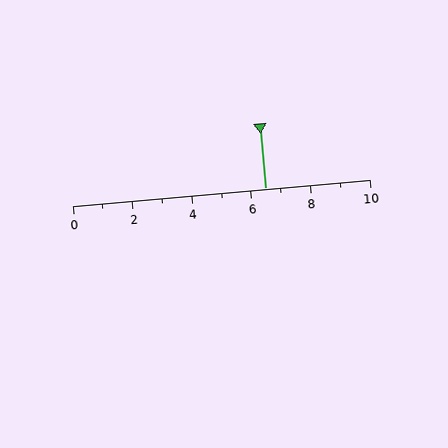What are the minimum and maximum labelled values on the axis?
The axis runs from 0 to 10.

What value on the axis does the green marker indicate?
The marker indicates approximately 6.5.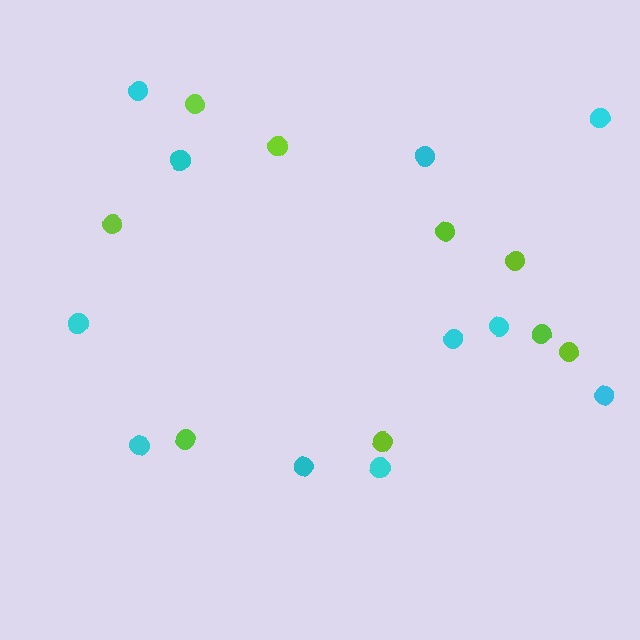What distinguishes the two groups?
There are 2 groups: one group of cyan circles (11) and one group of lime circles (9).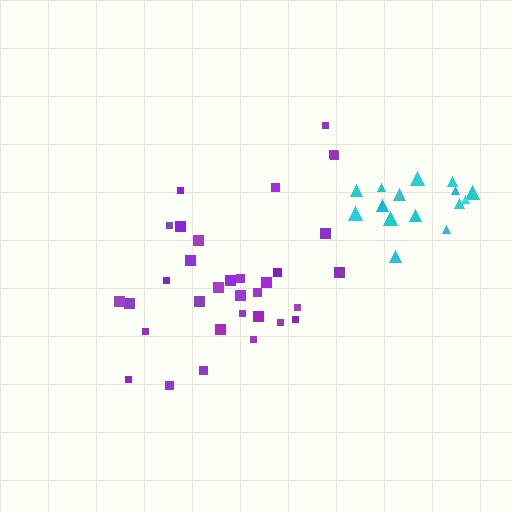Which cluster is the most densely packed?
Cyan.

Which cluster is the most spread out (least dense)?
Purple.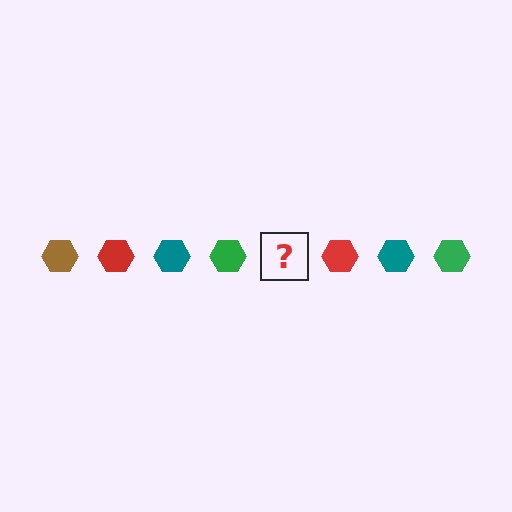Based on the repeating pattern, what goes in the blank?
The blank should be a brown hexagon.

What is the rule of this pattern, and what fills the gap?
The rule is that the pattern cycles through brown, red, teal, green hexagons. The gap should be filled with a brown hexagon.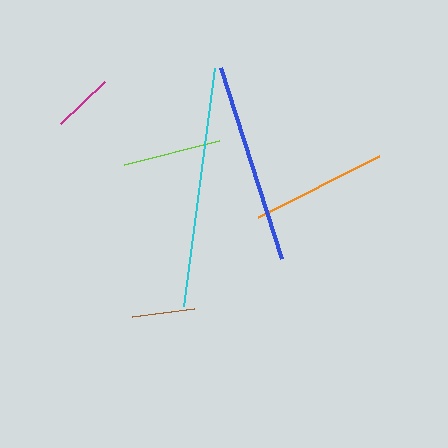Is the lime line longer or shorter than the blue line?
The blue line is longer than the lime line.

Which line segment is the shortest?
The magenta line is the shortest at approximately 61 pixels.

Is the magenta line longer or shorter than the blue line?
The blue line is longer than the magenta line.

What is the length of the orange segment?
The orange segment is approximately 135 pixels long.